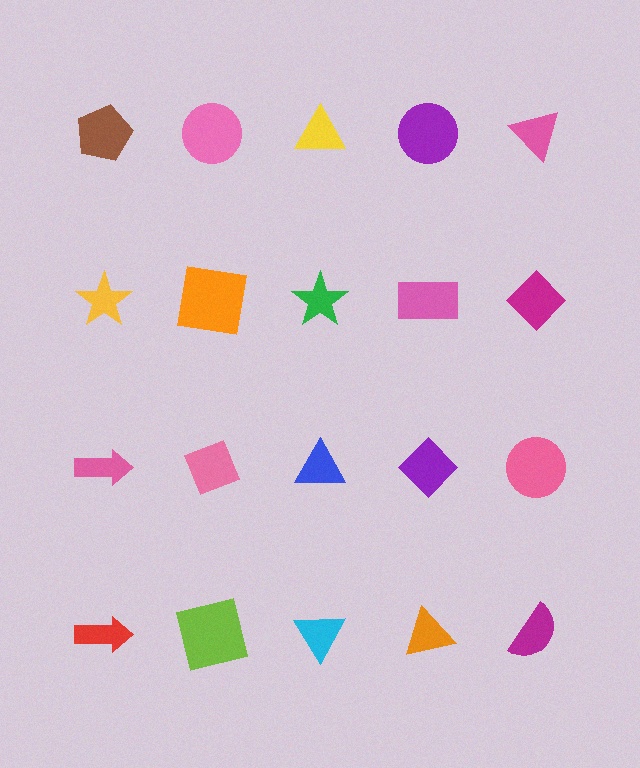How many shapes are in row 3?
5 shapes.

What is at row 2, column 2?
An orange square.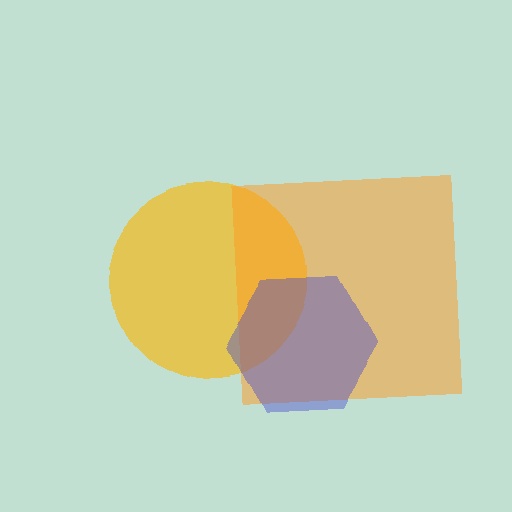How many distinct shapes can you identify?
There are 3 distinct shapes: a yellow circle, an orange square, a blue hexagon.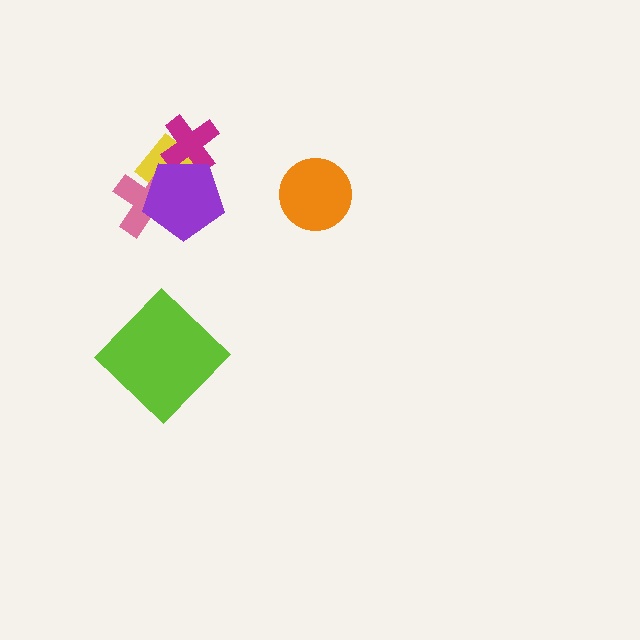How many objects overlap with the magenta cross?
2 objects overlap with the magenta cross.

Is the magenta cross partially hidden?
Yes, it is partially covered by another shape.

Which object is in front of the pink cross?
The purple pentagon is in front of the pink cross.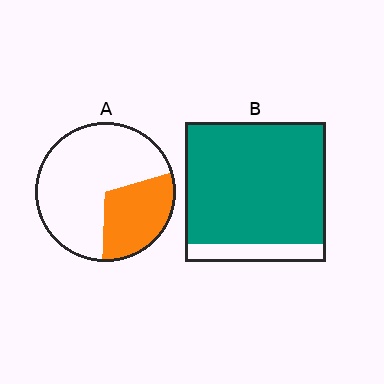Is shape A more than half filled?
No.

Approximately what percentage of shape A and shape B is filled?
A is approximately 30% and B is approximately 85%.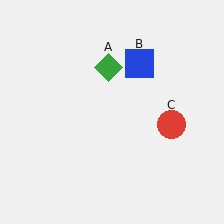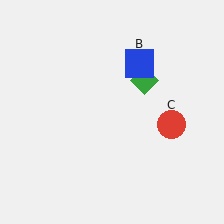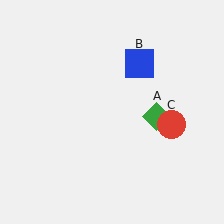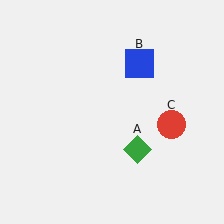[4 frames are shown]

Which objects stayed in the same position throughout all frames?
Blue square (object B) and red circle (object C) remained stationary.